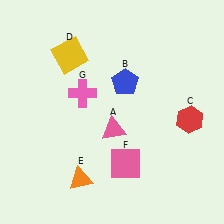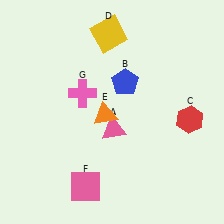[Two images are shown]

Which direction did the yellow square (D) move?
The yellow square (D) moved right.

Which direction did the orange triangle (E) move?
The orange triangle (E) moved up.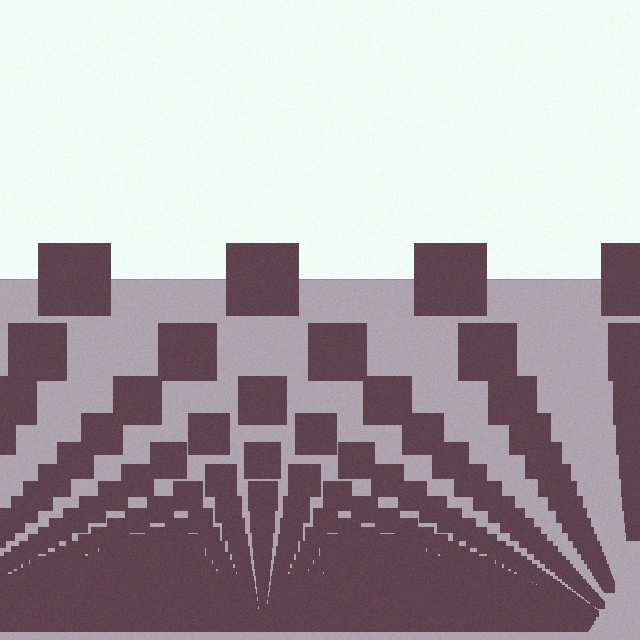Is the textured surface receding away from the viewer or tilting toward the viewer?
The surface appears to tilt toward the viewer. Texture elements get larger and sparser toward the top.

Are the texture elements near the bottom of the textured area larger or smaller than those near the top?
Smaller. The gradient is inverted — elements near the bottom are smaller and denser.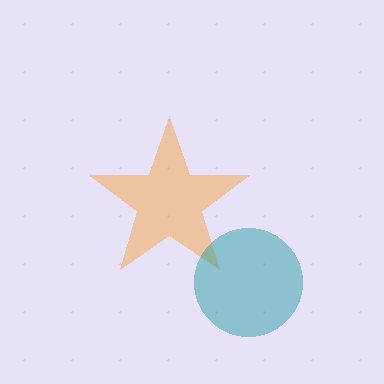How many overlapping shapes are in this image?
There are 2 overlapping shapes in the image.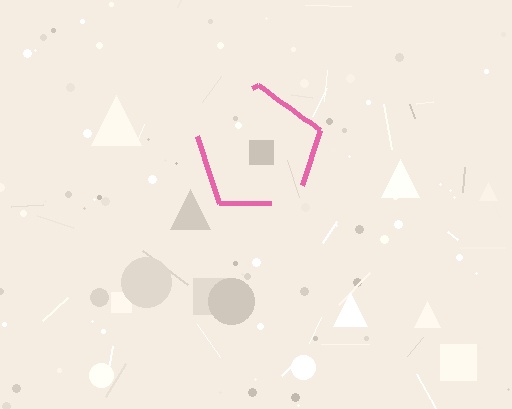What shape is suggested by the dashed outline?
The dashed outline suggests a pentagon.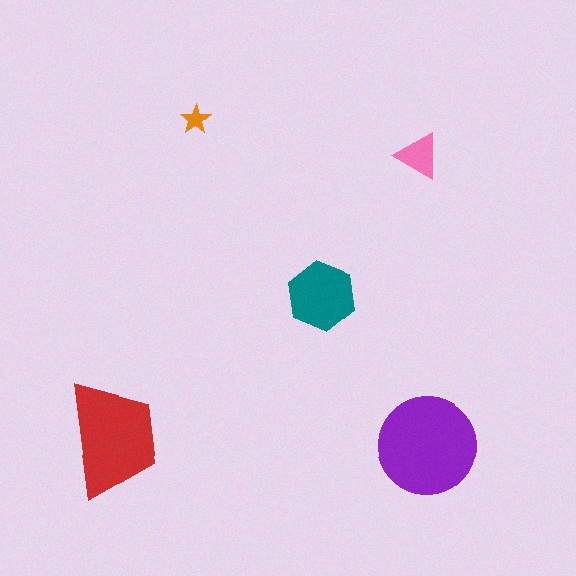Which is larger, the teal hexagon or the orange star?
The teal hexagon.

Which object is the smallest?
The orange star.